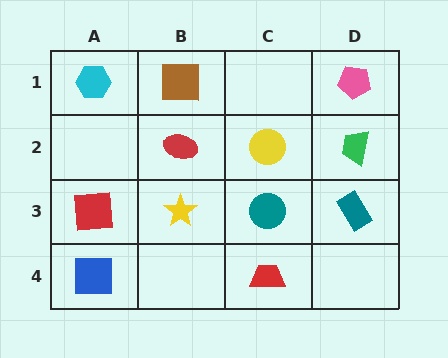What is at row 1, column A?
A cyan hexagon.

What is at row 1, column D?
A pink pentagon.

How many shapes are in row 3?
4 shapes.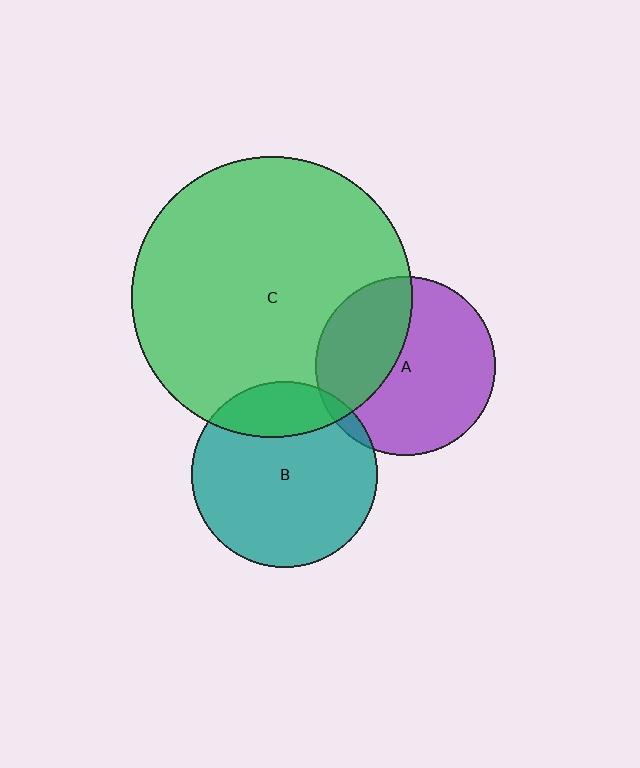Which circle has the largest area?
Circle C (green).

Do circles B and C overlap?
Yes.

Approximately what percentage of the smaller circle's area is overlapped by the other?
Approximately 20%.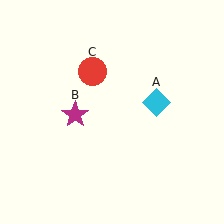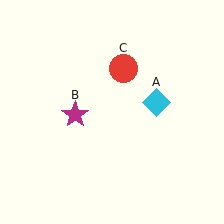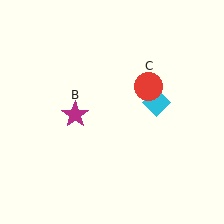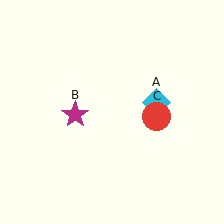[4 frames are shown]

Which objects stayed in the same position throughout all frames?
Cyan diamond (object A) and magenta star (object B) remained stationary.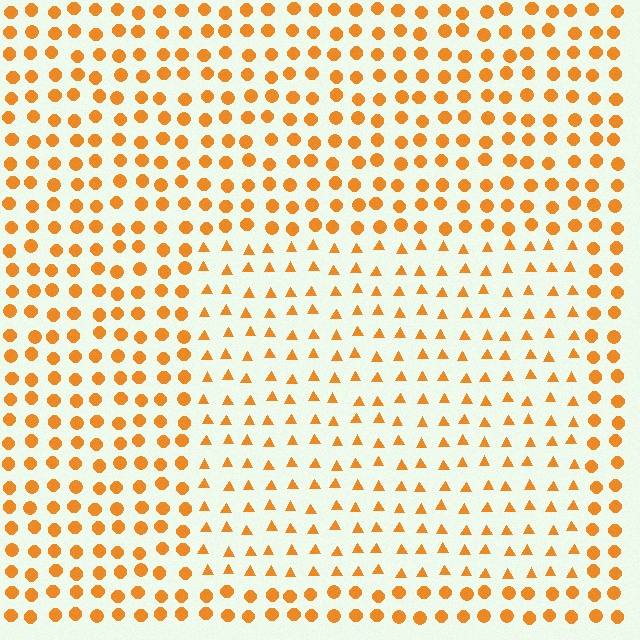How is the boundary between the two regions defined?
The boundary is defined by a change in element shape: triangles inside vs. circles outside. All elements share the same color and spacing.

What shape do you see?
I see a rectangle.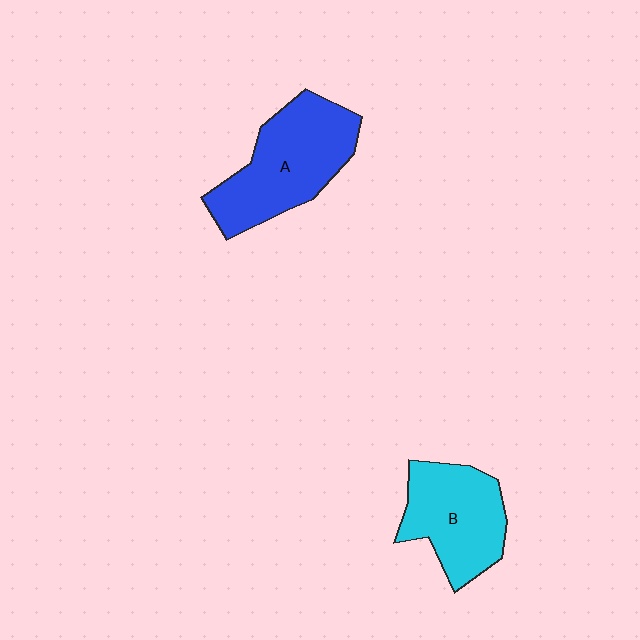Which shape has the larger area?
Shape A (blue).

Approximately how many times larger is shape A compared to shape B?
Approximately 1.2 times.